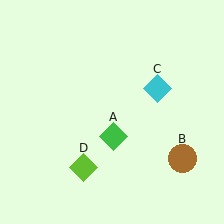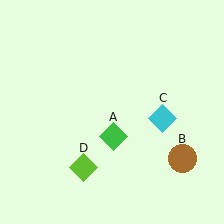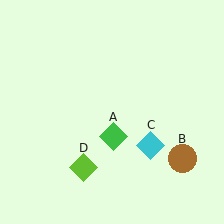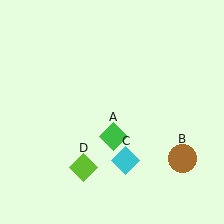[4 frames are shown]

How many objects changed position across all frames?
1 object changed position: cyan diamond (object C).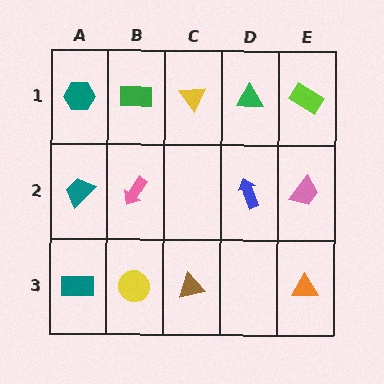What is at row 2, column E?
A pink trapezoid.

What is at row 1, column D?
A green triangle.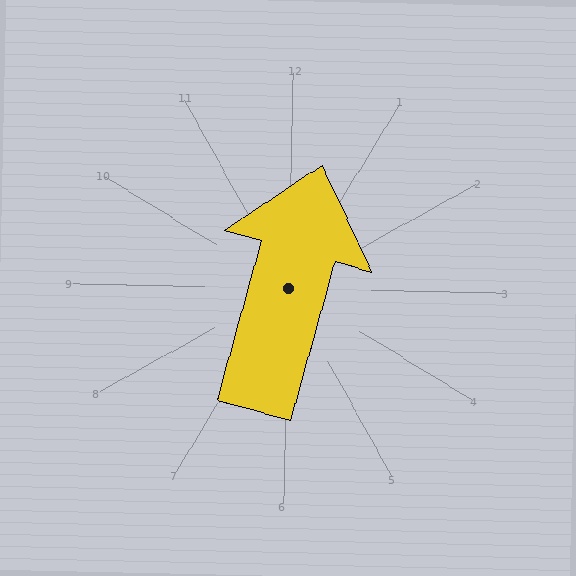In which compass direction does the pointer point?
North.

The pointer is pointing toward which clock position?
Roughly 12 o'clock.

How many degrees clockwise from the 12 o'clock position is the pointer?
Approximately 15 degrees.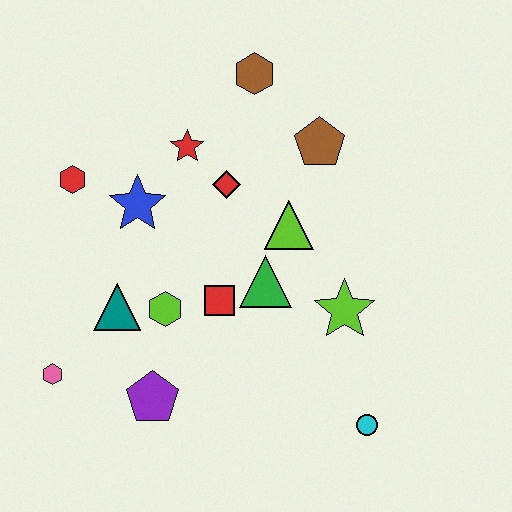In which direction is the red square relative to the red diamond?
The red square is below the red diamond.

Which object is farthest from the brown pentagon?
The pink hexagon is farthest from the brown pentagon.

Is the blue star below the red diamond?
Yes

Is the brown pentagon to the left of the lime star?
Yes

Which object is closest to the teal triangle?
The lime hexagon is closest to the teal triangle.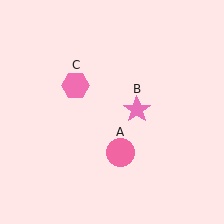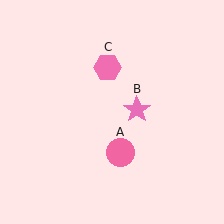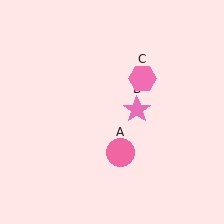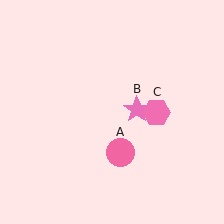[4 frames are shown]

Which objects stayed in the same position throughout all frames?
Pink circle (object A) and pink star (object B) remained stationary.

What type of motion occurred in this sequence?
The pink hexagon (object C) rotated clockwise around the center of the scene.